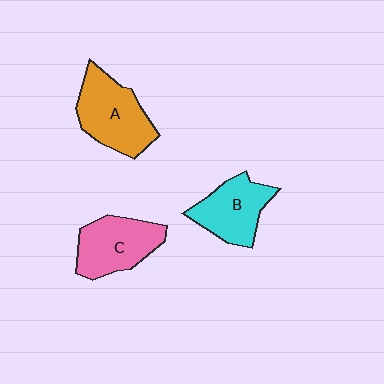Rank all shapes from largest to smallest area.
From largest to smallest: A (orange), C (pink), B (cyan).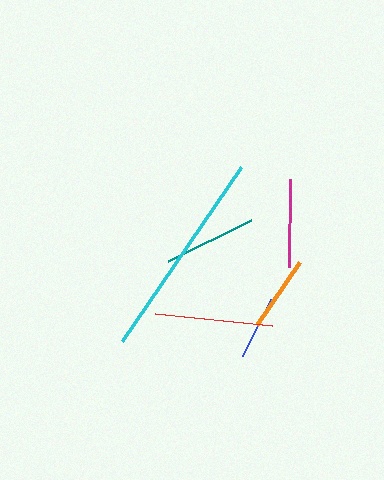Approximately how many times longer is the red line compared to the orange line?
The red line is approximately 1.5 times the length of the orange line.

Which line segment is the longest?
The cyan line is the longest at approximately 211 pixels.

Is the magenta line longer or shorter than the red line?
The red line is longer than the magenta line.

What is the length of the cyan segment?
The cyan segment is approximately 211 pixels long.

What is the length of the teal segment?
The teal segment is approximately 93 pixels long.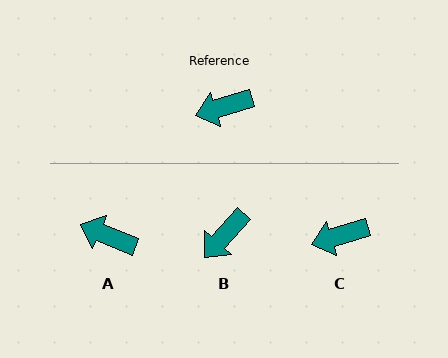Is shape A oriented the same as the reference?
No, it is off by about 39 degrees.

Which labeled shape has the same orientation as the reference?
C.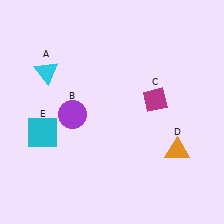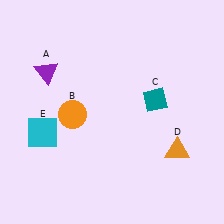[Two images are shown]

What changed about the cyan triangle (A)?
In Image 1, A is cyan. In Image 2, it changed to purple.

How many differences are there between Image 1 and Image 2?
There are 3 differences between the two images.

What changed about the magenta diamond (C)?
In Image 1, C is magenta. In Image 2, it changed to teal.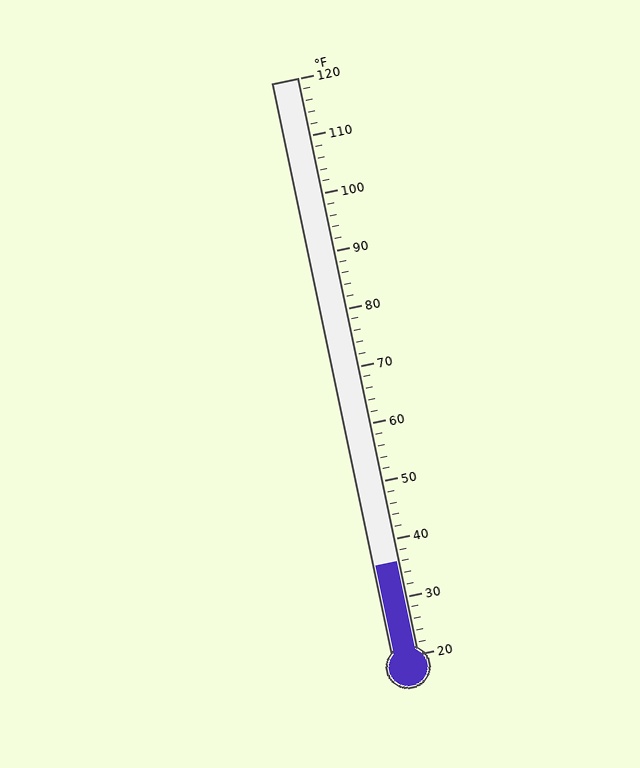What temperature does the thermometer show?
The thermometer shows approximately 36°F.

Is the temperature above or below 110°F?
The temperature is below 110°F.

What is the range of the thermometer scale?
The thermometer scale ranges from 20°F to 120°F.